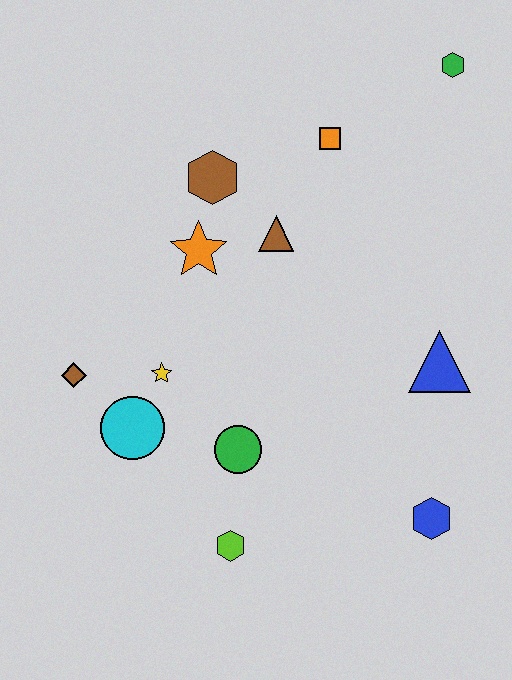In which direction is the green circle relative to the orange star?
The green circle is below the orange star.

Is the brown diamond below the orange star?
Yes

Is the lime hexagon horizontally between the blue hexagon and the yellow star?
Yes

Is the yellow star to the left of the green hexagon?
Yes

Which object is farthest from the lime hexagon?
The green hexagon is farthest from the lime hexagon.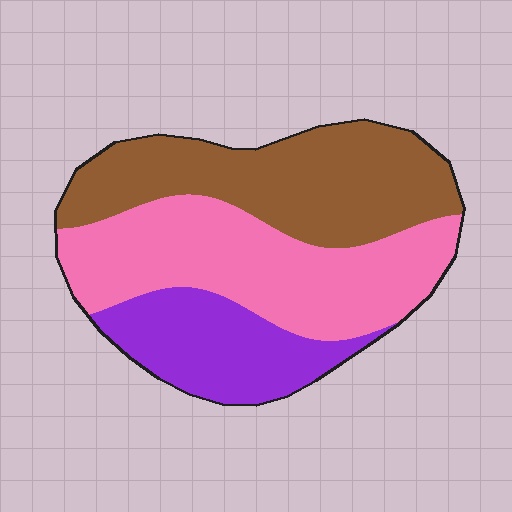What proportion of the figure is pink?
Pink takes up between a quarter and a half of the figure.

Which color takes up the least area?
Purple, at roughly 20%.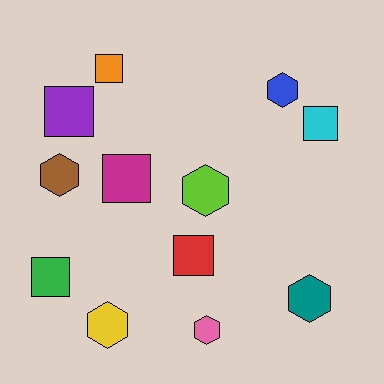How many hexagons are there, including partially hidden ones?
There are 6 hexagons.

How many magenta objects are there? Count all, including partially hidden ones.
There is 1 magenta object.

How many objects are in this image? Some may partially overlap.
There are 12 objects.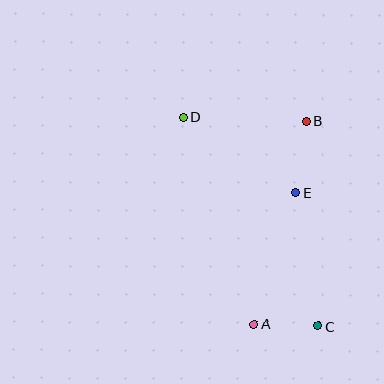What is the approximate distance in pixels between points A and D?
The distance between A and D is approximately 219 pixels.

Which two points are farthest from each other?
Points C and D are farthest from each other.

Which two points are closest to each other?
Points A and C are closest to each other.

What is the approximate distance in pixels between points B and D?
The distance between B and D is approximately 123 pixels.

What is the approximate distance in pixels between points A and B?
The distance between A and B is approximately 210 pixels.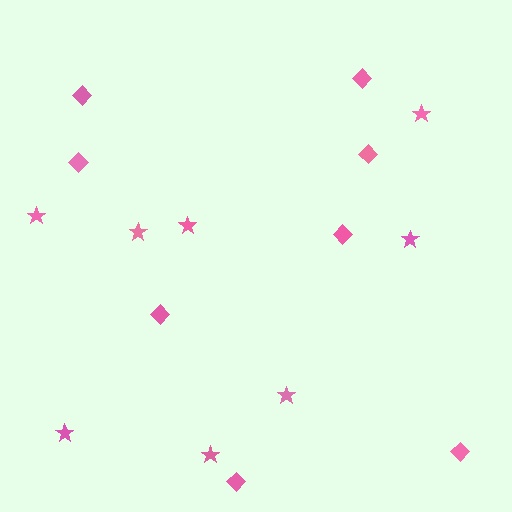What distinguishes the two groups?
There are 2 groups: one group of stars (8) and one group of diamonds (8).